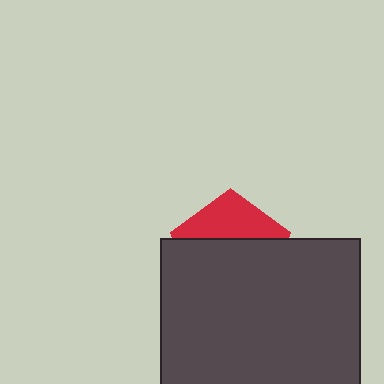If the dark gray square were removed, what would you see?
You would see the complete red pentagon.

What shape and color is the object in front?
The object in front is a dark gray square.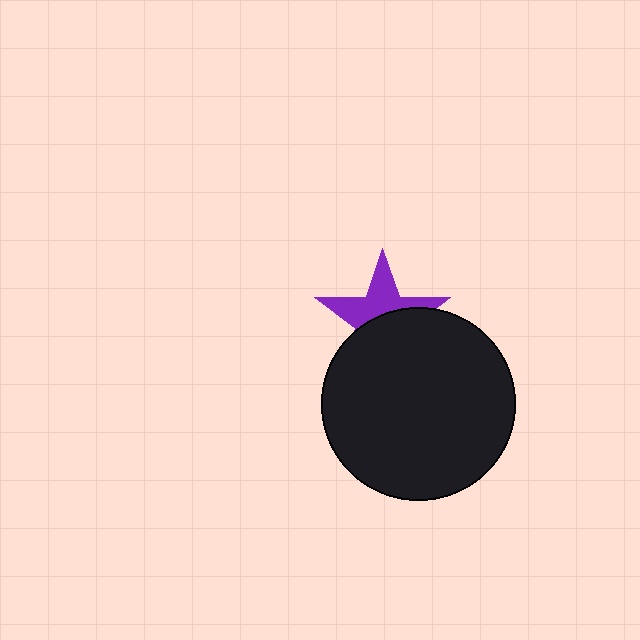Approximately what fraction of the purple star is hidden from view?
Roughly 53% of the purple star is hidden behind the black circle.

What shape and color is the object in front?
The object in front is a black circle.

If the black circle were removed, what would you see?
You would see the complete purple star.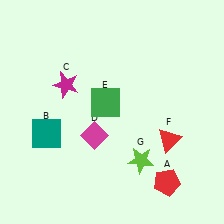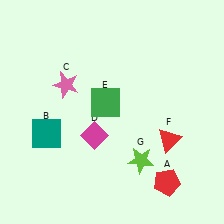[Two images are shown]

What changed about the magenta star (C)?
In Image 1, C is magenta. In Image 2, it changed to pink.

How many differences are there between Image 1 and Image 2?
There is 1 difference between the two images.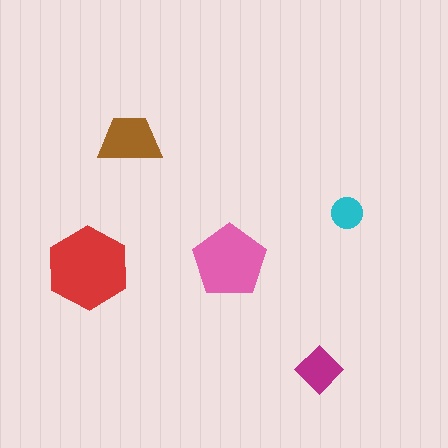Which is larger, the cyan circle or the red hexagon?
The red hexagon.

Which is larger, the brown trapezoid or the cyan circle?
The brown trapezoid.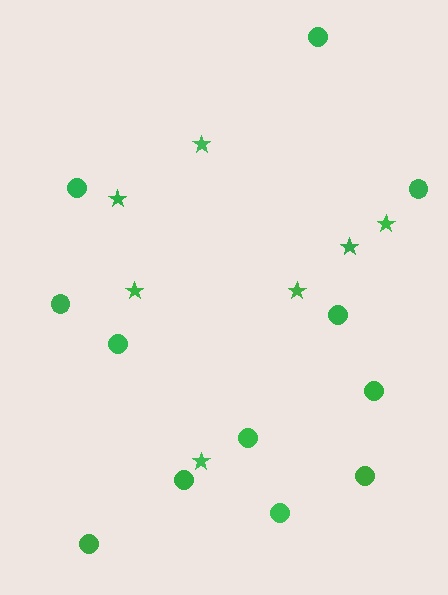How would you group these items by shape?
There are 2 groups: one group of stars (7) and one group of circles (12).